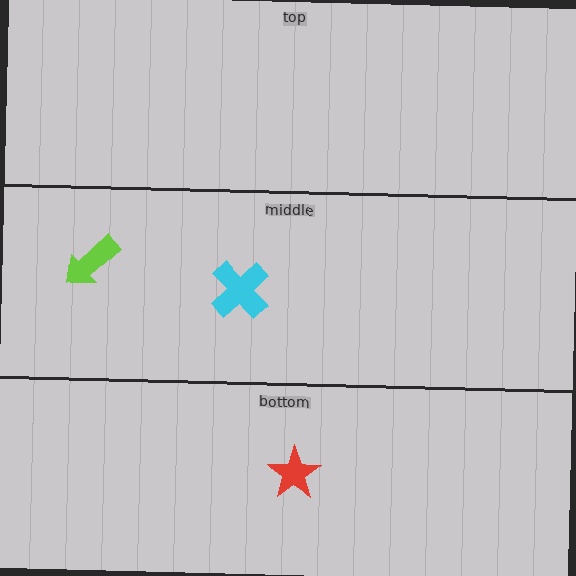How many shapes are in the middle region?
2.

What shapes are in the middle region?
The cyan cross, the lime arrow.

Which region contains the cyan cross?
The middle region.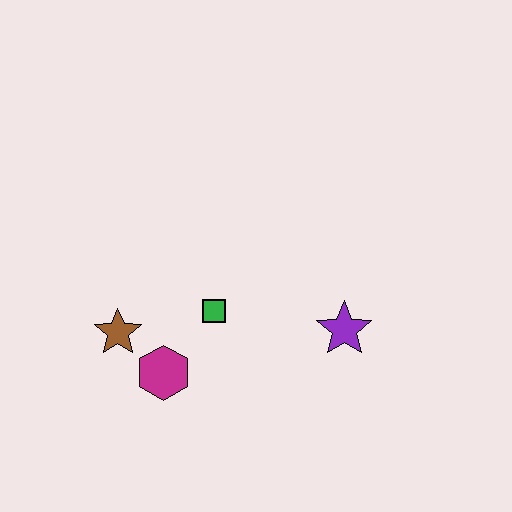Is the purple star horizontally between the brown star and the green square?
No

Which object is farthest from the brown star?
The purple star is farthest from the brown star.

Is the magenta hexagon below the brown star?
Yes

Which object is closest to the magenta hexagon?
The brown star is closest to the magenta hexagon.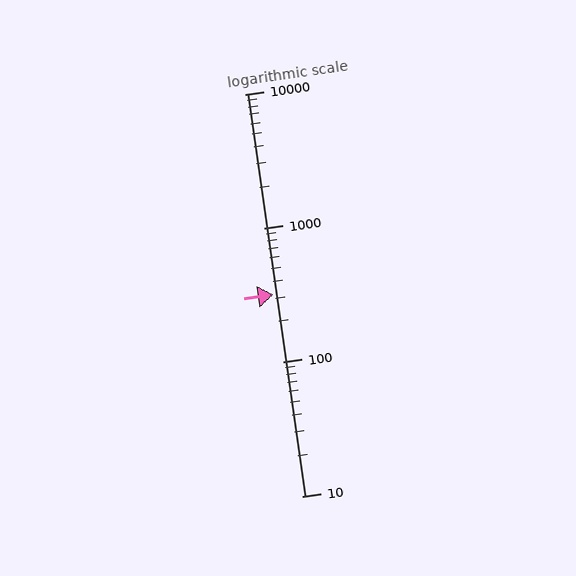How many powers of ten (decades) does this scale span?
The scale spans 3 decades, from 10 to 10000.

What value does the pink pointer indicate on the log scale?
The pointer indicates approximately 320.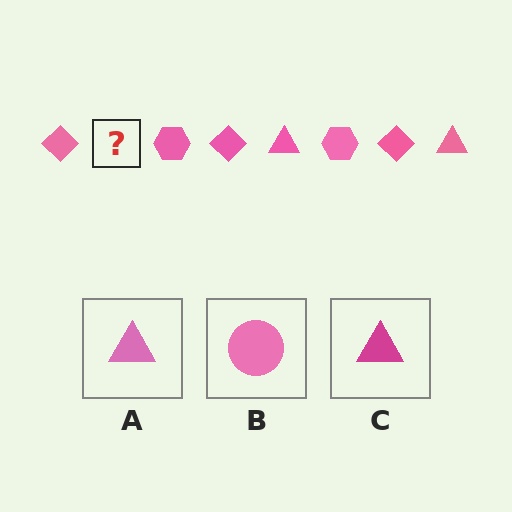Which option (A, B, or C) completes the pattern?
A.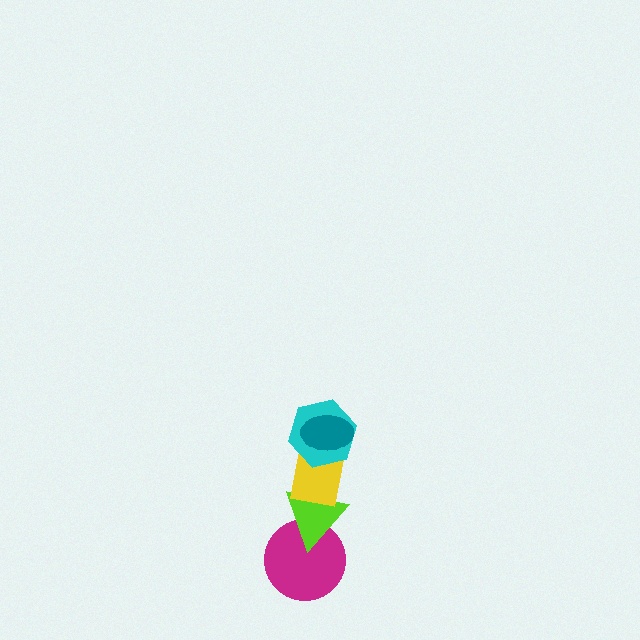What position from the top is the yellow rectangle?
The yellow rectangle is 3rd from the top.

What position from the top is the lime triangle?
The lime triangle is 4th from the top.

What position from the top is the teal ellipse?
The teal ellipse is 1st from the top.